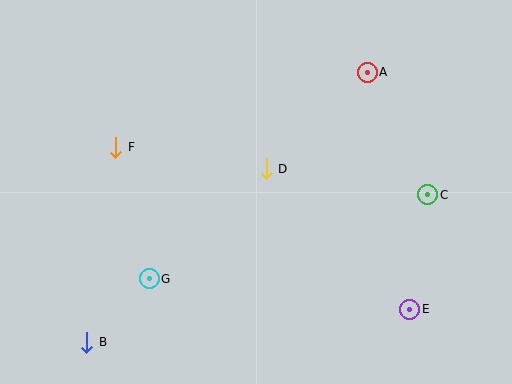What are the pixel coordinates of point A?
Point A is at (367, 72).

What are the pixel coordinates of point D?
Point D is at (266, 169).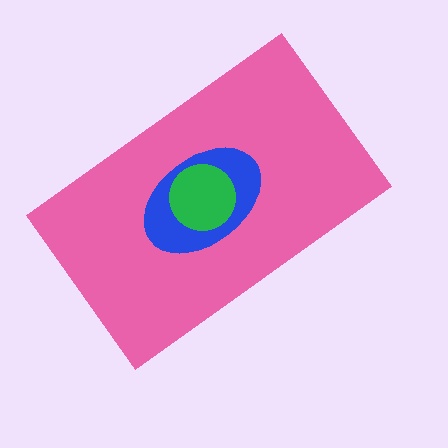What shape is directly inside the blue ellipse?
The green circle.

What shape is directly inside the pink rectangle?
The blue ellipse.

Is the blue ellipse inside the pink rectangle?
Yes.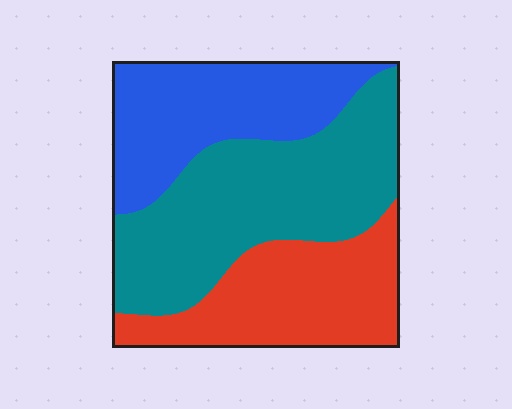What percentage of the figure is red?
Red takes up about one quarter (1/4) of the figure.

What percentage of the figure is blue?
Blue covers roughly 30% of the figure.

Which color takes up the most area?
Teal, at roughly 45%.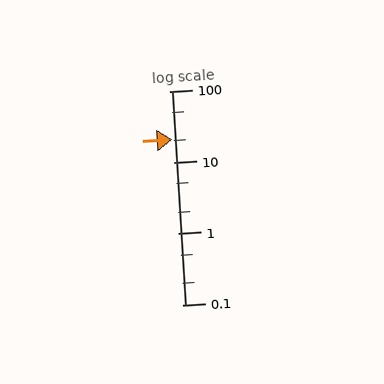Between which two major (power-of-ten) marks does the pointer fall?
The pointer is between 10 and 100.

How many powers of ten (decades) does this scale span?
The scale spans 3 decades, from 0.1 to 100.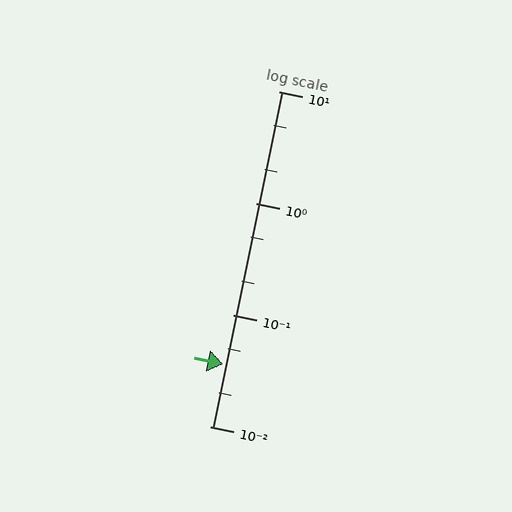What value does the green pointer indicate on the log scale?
The pointer indicates approximately 0.036.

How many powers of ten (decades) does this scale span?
The scale spans 3 decades, from 0.01 to 10.